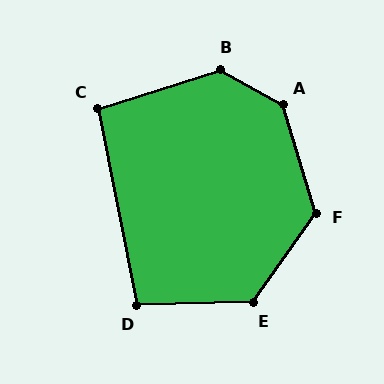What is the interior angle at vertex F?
Approximately 128 degrees (obtuse).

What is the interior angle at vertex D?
Approximately 100 degrees (obtuse).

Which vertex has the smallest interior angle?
C, at approximately 96 degrees.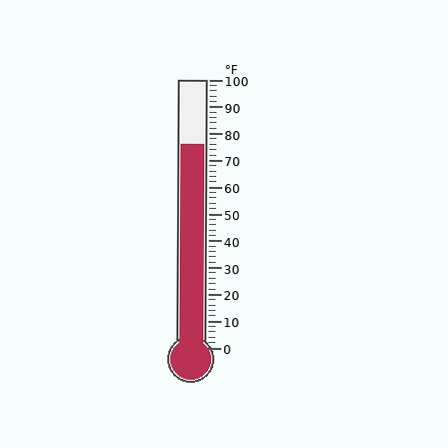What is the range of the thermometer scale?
The thermometer scale ranges from 0°F to 100°F.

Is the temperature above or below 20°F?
The temperature is above 20°F.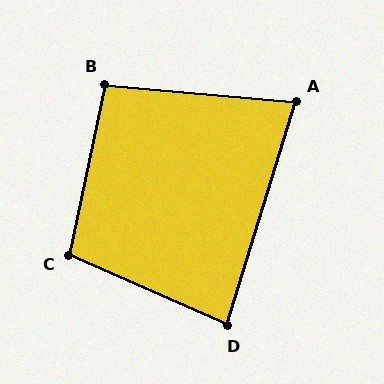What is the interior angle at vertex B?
Approximately 97 degrees (obtuse).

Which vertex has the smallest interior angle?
A, at approximately 78 degrees.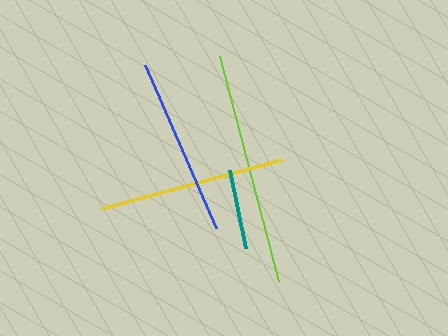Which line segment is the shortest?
The teal line is the shortest at approximately 79 pixels.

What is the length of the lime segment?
The lime segment is approximately 232 pixels long.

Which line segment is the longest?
The lime line is the longest at approximately 232 pixels.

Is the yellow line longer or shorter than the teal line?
The yellow line is longer than the teal line.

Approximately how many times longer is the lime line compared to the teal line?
The lime line is approximately 2.9 times the length of the teal line.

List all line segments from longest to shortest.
From longest to shortest: lime, yellow, blue, teal.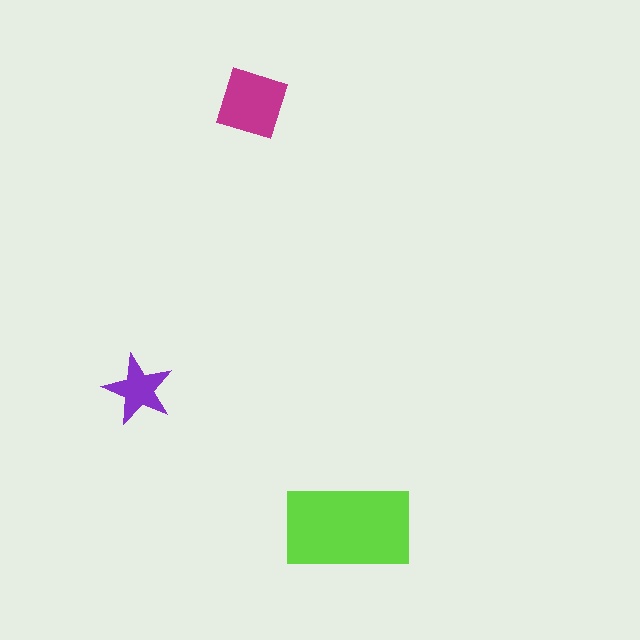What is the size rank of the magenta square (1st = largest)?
2nd.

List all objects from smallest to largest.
The purple star, the magenta square, the lime rectangle.